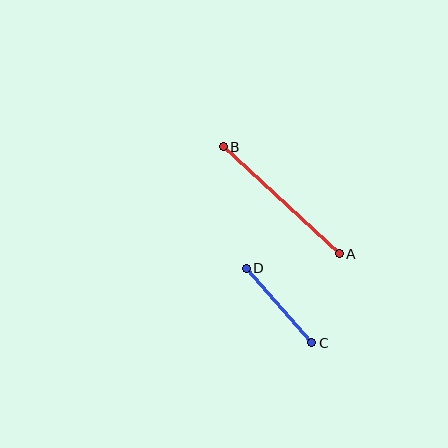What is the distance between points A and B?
The distance is approximately 158 pixels.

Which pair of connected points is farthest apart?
Points A and B are farthest apart.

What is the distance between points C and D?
The distance is approximately 99 pixels.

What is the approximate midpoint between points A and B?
The midpoint is at approximately (281, 200) pixels.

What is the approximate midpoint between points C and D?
The midpoint is at approximately (279, 306) pixels.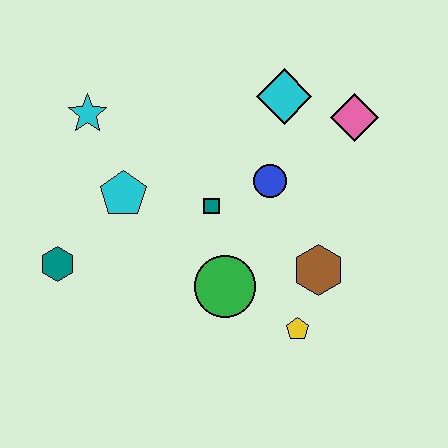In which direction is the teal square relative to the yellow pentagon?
The teal square is above the yellow pentagon.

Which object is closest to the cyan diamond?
The pink diamond is closest to the cyan diamond.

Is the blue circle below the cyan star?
Yes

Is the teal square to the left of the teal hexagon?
No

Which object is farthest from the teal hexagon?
The pink diamond is farthest from the teal hexagon.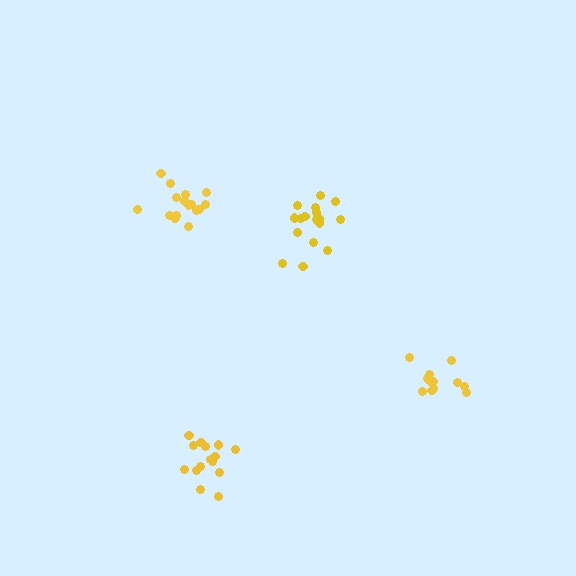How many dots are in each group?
Group 1: 18 dots, Group 2: 16 dots, Group 3: 15 dots, Group 4: 13 dots (62 total).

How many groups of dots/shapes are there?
There are 4 groups.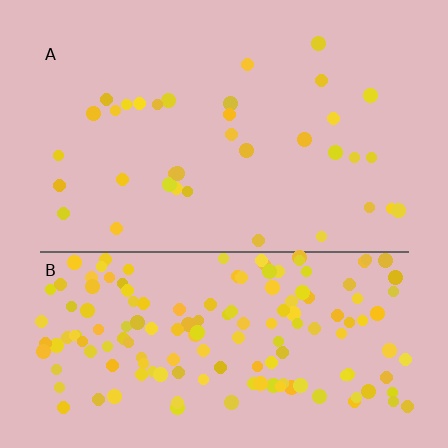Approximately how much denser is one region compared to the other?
Approximately 4.5× — region B over region A.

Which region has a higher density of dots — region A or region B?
B (the bottom).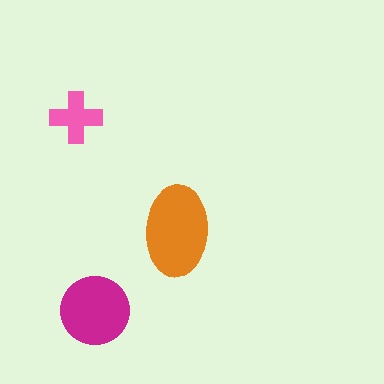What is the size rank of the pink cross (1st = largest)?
3rd.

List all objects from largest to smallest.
The orange ellipse, the magenta circle, the pink cross.